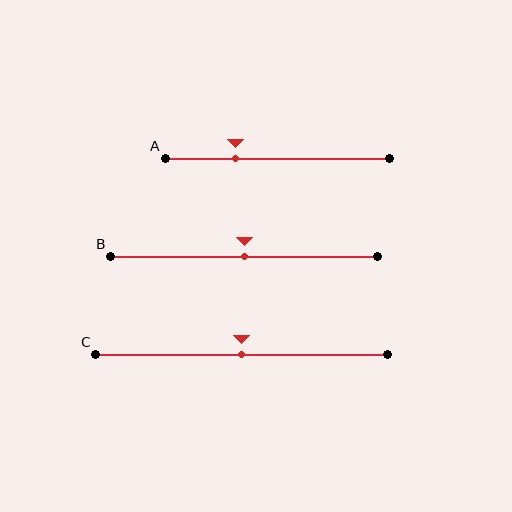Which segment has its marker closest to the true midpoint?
Segment B has its marker closest to the true midpoint.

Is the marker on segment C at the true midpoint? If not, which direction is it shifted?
Yes, the marker on segment C is at the true midpoint.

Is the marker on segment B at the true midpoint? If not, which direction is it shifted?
Yes, the marker on segment B is at the true midpoint.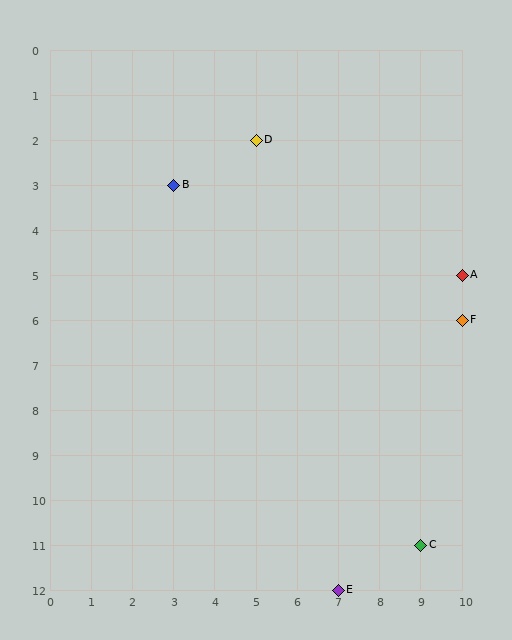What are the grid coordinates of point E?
Point E is at grid coordinates (7, 12).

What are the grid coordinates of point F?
Point F is at grid coordinates (10, 6).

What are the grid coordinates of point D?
Point D is at grid coordinates (5, 2).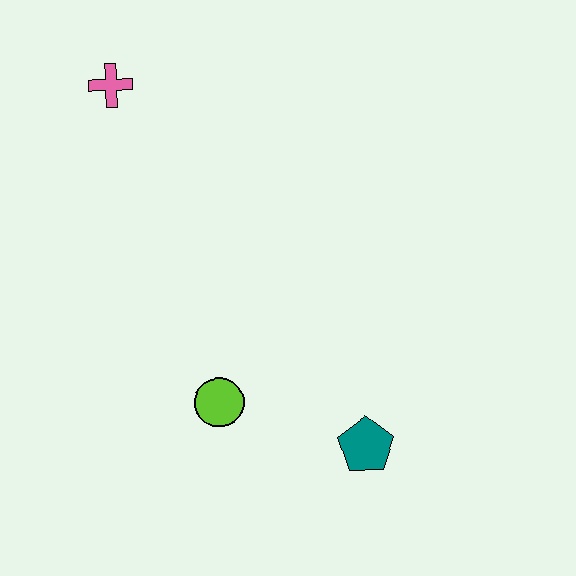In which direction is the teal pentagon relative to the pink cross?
The teal pentagon is below the pink cross.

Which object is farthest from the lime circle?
The pink cross is farthest from the lime circle.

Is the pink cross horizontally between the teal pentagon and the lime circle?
No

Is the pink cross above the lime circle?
Yes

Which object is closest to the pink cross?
The lime circle is closest to the pink cross.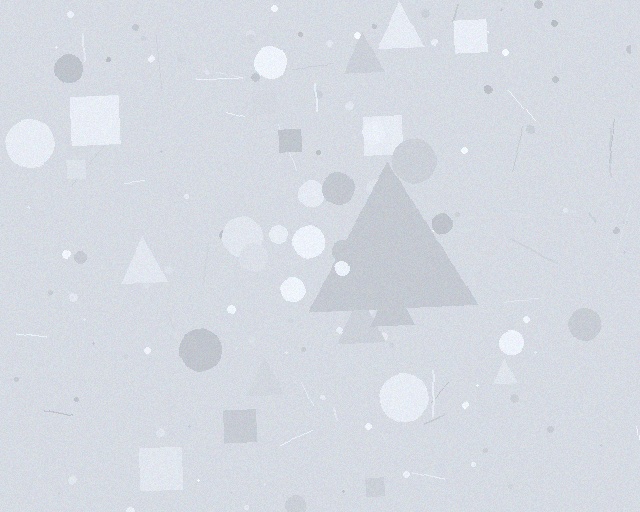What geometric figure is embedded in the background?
A triangle is embedded in the background.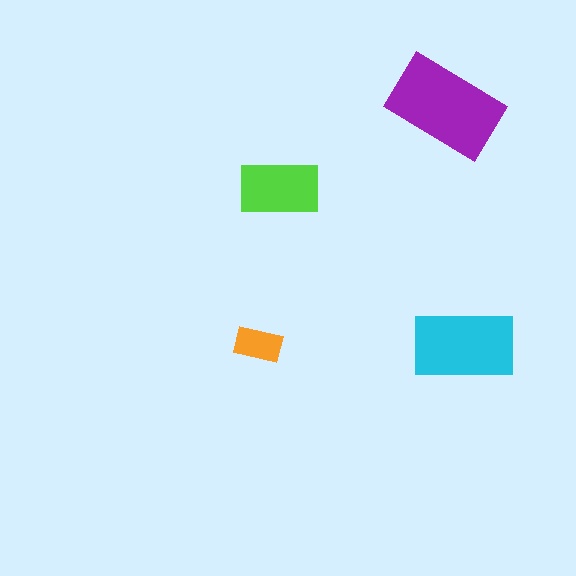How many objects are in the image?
There are 4 objects in the image.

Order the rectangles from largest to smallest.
the purple one, the cyan one, the lime one, the orange one.